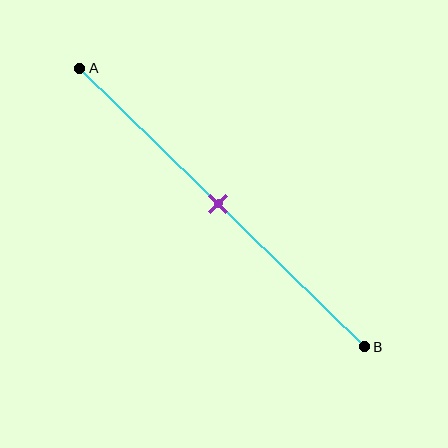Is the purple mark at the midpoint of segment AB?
Yes, the mark is approximately at the midpoint.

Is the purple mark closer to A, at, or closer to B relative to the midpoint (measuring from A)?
The purple mark is approximately at the midpoint of segment AB.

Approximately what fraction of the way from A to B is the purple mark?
The purple mark is approximately 50% of the way from A to B.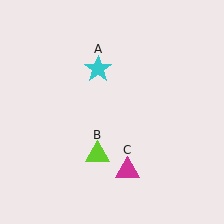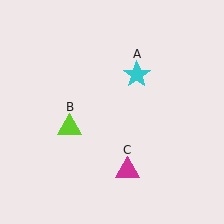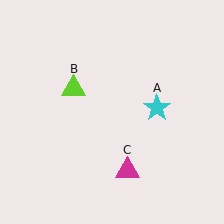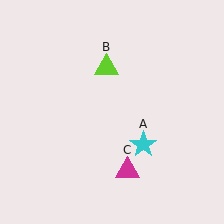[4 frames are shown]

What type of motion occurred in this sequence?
The cyan star (object A), lime triangle (object B) rotated clockwise around the center of the scene.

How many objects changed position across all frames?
2 objects changed position: cyan star (object A), lime triangle (object B).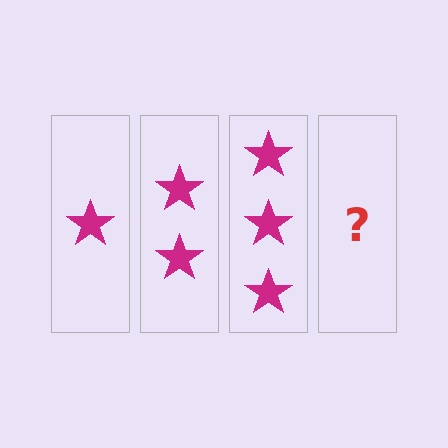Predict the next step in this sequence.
The next step is 4 stars.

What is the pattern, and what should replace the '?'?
The pattern is that each step adds one more star. The '?' should be 4 stars.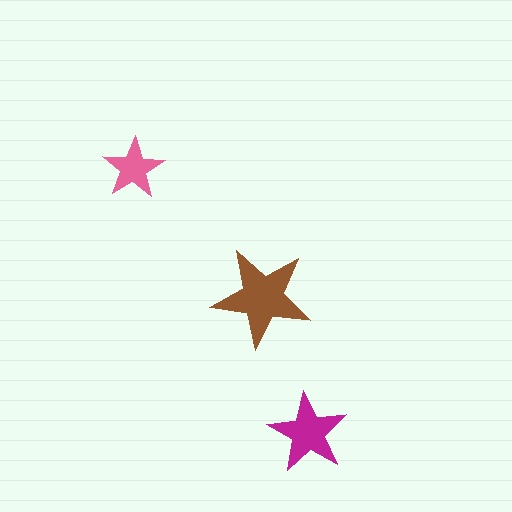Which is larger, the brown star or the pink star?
The brown one.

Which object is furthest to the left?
The pink star is leftmost.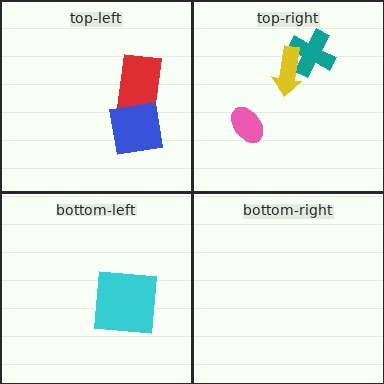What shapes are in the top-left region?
The red rectangle, the blue square.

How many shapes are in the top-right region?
3.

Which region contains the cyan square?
The bottom-left region.